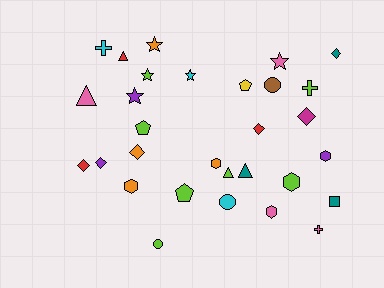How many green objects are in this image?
There are no green objects.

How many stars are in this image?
There are 5 stars.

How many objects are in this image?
There are 30 objects.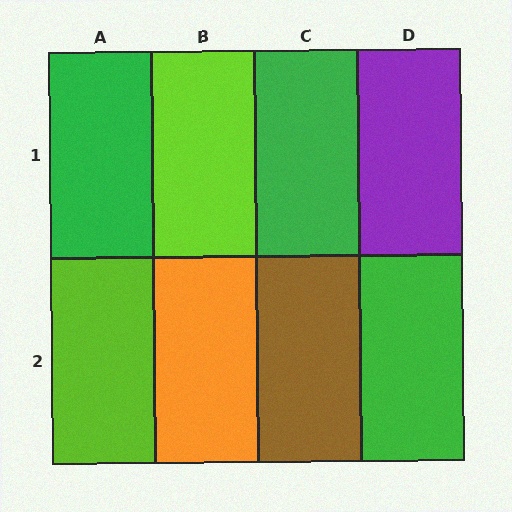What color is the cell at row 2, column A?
Lime.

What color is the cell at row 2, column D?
Green.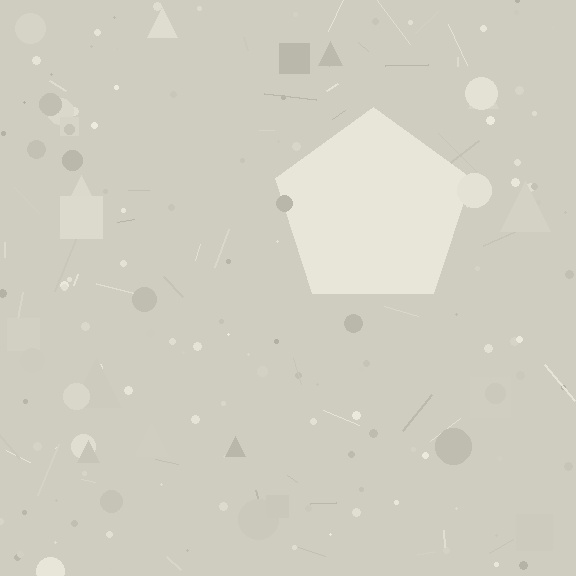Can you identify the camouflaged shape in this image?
The camouflaged shape is a pentagon.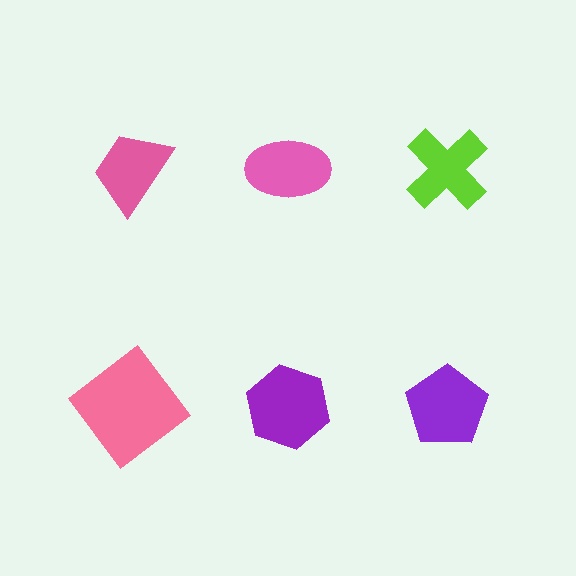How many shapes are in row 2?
3 shapes.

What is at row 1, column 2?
A pink ellipse.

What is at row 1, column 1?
A pink trapezoid.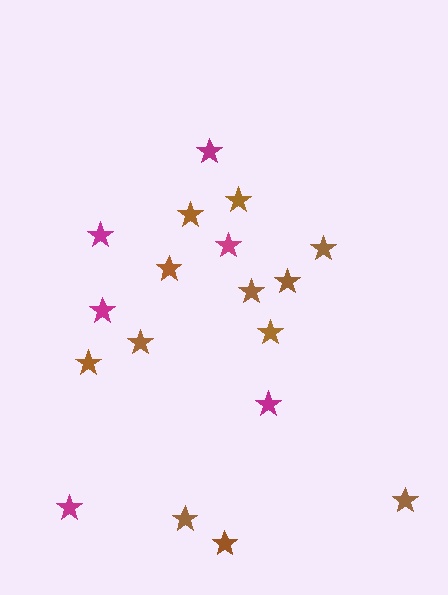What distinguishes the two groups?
There are 2 groups: one group of brown stars (12) and one group of magenta stars (6).